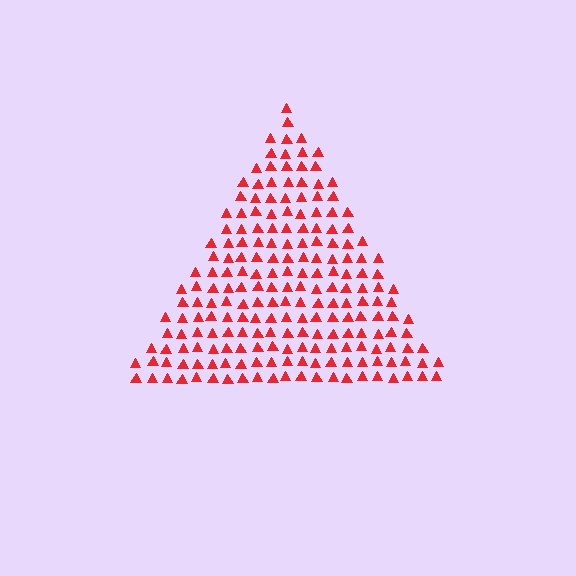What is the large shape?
The large shape is a triangle.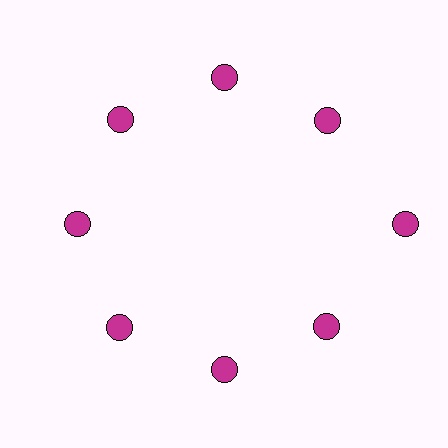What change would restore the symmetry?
The symmetry would be restored by moving it inward, back onto the ring so that all 8 circles sit at equal angles and equal distance from the center.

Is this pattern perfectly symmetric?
No. The 8 magenta circles are arranged in a ring, but one element near the 3 o'clock position is pushed outward from the center, breaking the 8-fold rotational symmetry.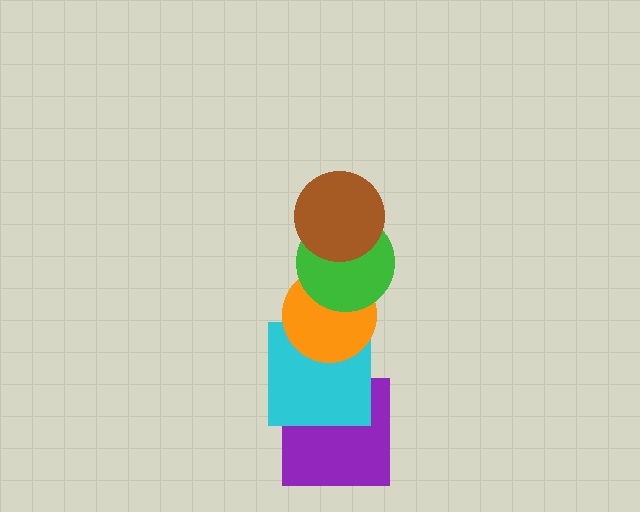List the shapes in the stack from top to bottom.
From top to bottom: the brown circle, the green circle, the orange circle, the cyan square, the purple square.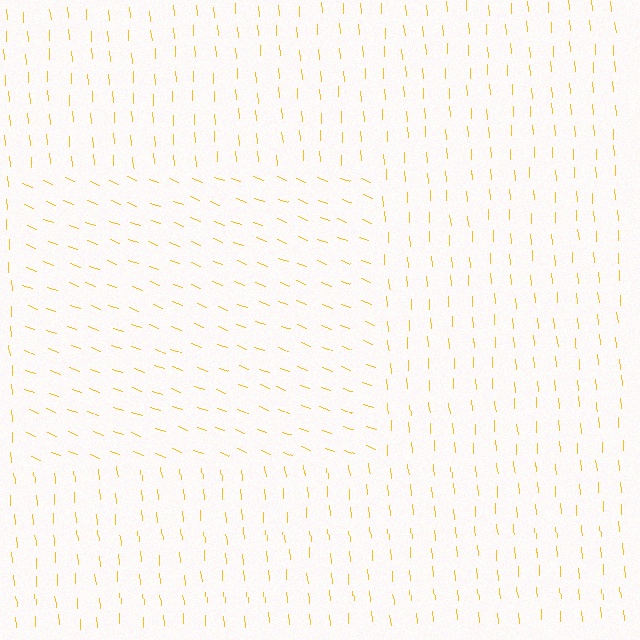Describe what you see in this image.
The image is filled with small yellow line segments. A rectangle region in the image has lines oriented differently from the surrounding lines, creating a visible texture boundary.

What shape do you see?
I see a rectangle.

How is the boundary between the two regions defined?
The boundary is defined purely by a change in line orientation (approximately 65 degrees difference). All lines are the same color and thickness.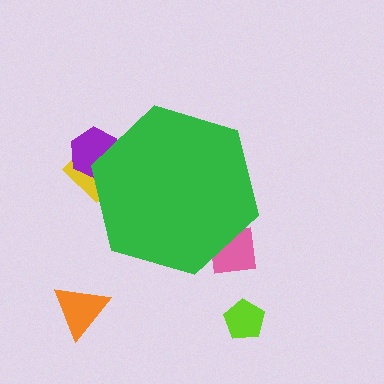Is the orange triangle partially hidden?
No, the orange triangle is fully visible.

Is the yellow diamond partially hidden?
Yes, the yellow diamond is partially hidden behind the green hexagon.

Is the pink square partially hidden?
Yes, the pink square is partially hidden behind the green hexagon.